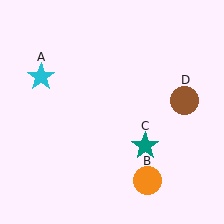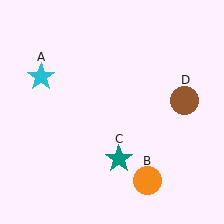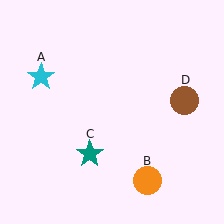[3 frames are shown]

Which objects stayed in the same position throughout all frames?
Cyan star (object A) and orange circle (object B) and brown circle (object D) remained stationary.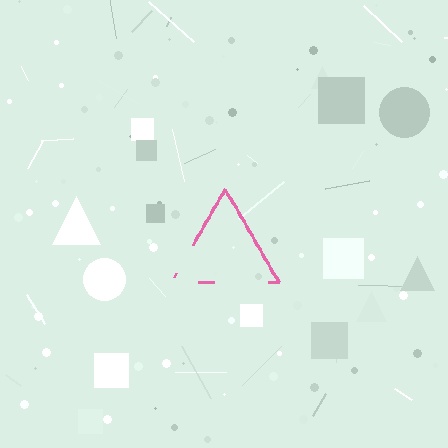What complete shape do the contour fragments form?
The contour fragments form a triangle.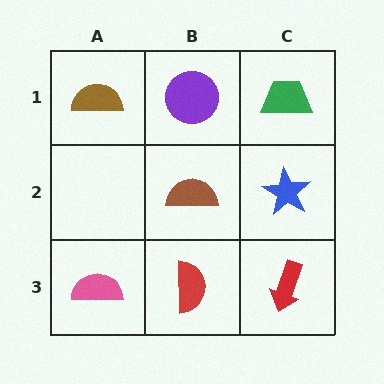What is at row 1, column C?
A green trapezoid.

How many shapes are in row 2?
2 shapes.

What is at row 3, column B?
A red semicircle.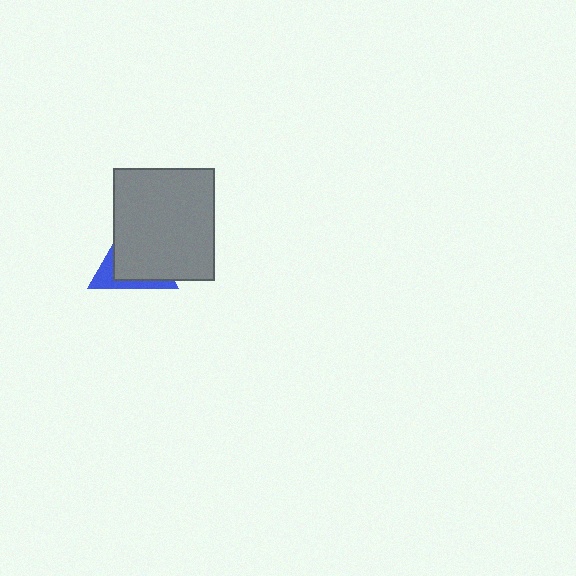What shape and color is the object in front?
The object in front is a gray rectangle.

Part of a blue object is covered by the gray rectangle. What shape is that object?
It is a triangle.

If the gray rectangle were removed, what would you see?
You would see the complete blue triangle.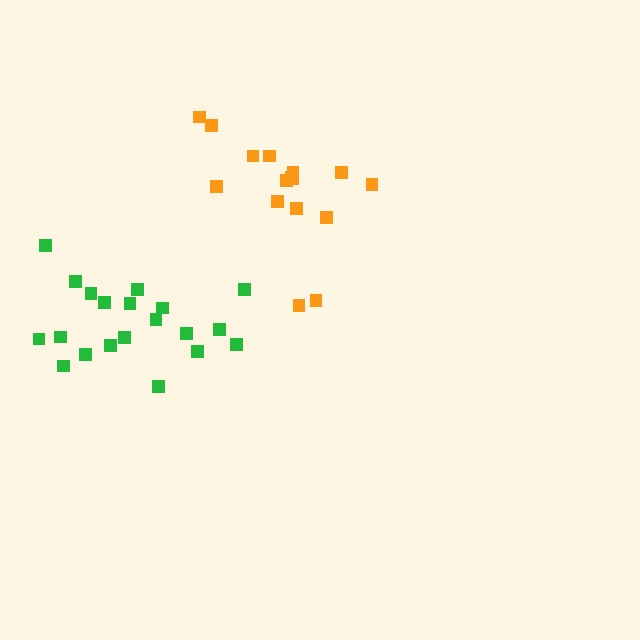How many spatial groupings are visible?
There are 2 spatial groupings.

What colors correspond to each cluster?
The clusters are colored: green, orange.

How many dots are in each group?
Group 1: 20 dots, Group 2: 16 dots (36 total).